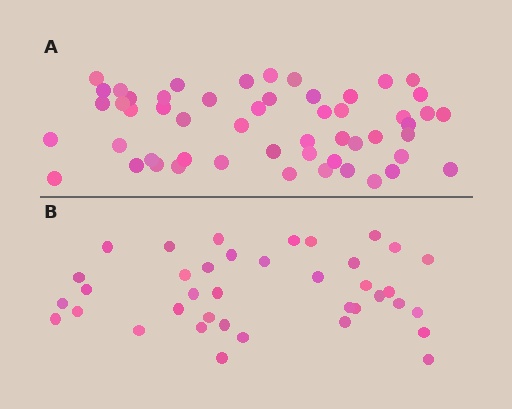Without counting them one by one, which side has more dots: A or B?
Region A (the top region) has more dots.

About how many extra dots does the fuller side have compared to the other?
Region A has approximately 15 more dots than region B.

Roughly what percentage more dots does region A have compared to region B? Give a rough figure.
About 40% more.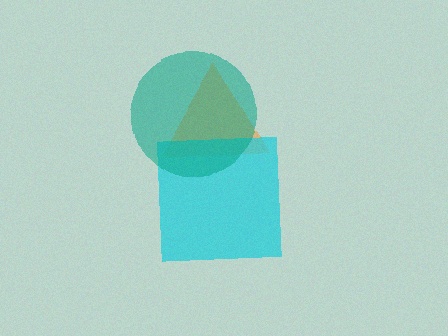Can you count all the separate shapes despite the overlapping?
Yes, there are 3 separate shapes.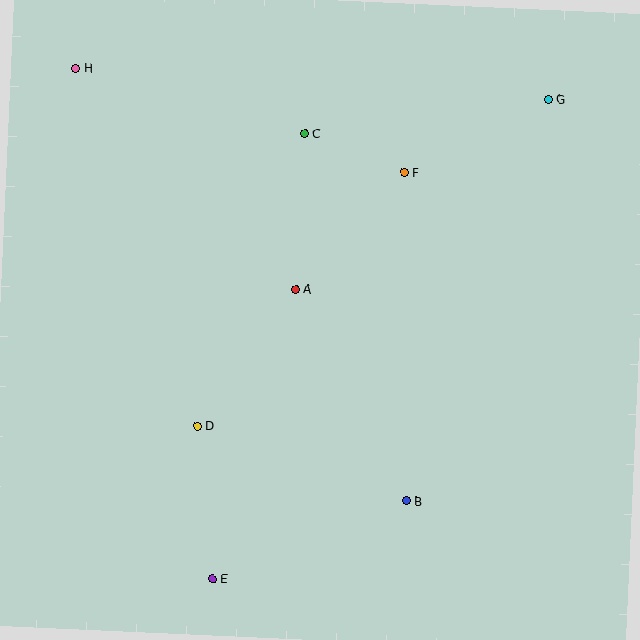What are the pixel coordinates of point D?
Point D is at (198, 426).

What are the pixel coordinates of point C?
Point C is at (305, 133).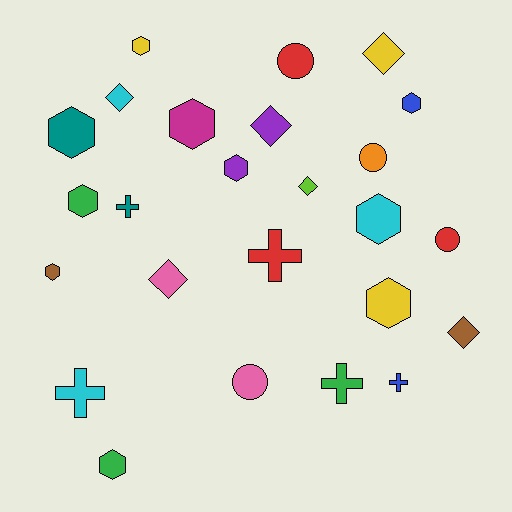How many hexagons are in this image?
There are 10 hexagons.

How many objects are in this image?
There are 25 objects.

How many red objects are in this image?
There are 3 red objects.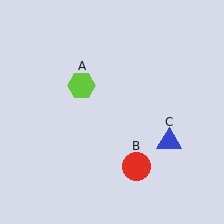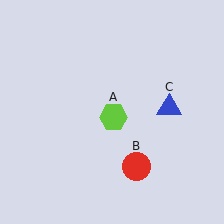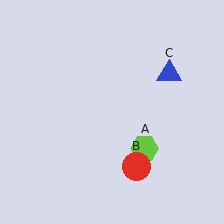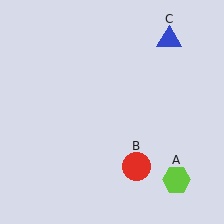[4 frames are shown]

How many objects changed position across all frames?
2 objects changed position: lime hexagon (object A), blue triangle (object C).